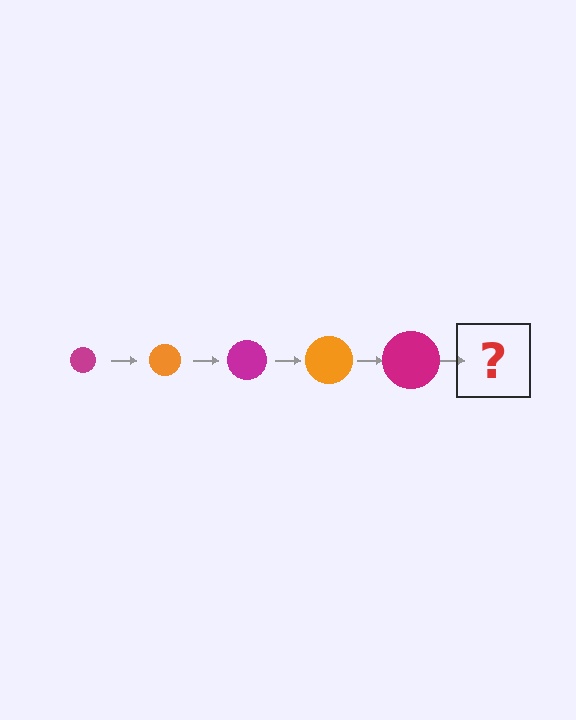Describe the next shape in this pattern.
It should be an orange circle, larger than the previous one.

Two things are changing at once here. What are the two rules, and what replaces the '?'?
The two rules are that the circle grows larger each step and the color cycles through magenta and orange. The '?' should be an orange circle, larger than the previous one.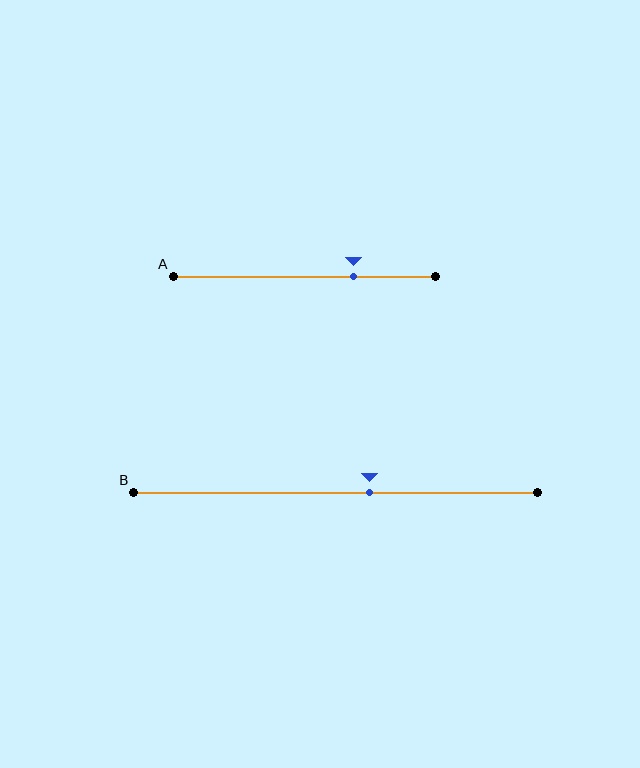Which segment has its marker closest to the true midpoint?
Segment B has its marker closest to the true midpoint.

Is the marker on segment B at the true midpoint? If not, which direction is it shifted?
No, the marker on segment B is shifted to the right by about 8% of the segment length.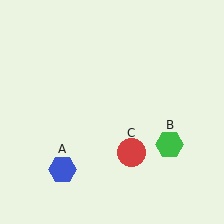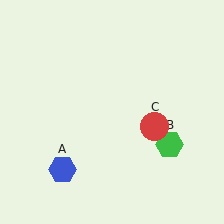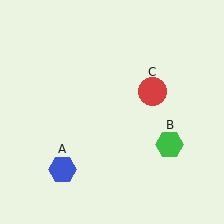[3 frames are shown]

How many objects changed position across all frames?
1 object changed position: red circle (object C).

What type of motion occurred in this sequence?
The red circle (object C) rotated counterclockwise around the center of the scene.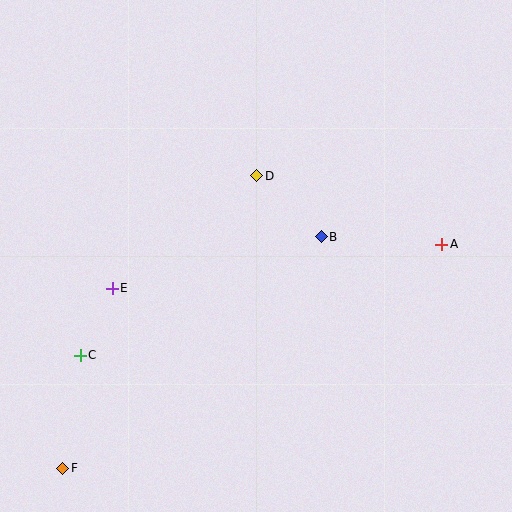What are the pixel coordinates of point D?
Point D is at (257, 176).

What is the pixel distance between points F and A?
The distance between F and A is 440 pixels.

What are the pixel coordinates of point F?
Point F is at (63, 468).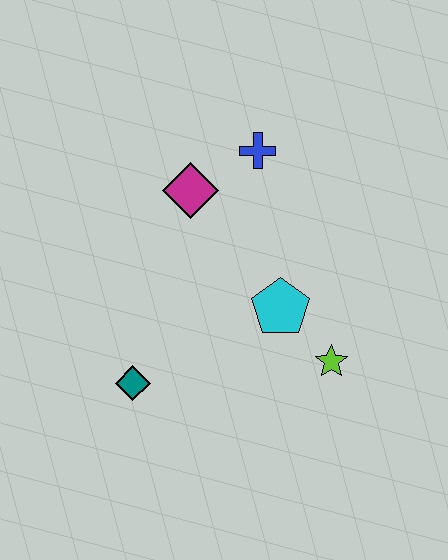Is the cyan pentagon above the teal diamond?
Yes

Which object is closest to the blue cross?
The magenta diamond is closest to the blue cross.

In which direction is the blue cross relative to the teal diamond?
The blue cross is above the teal diamond.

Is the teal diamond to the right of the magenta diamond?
No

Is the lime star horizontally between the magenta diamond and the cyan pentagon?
No